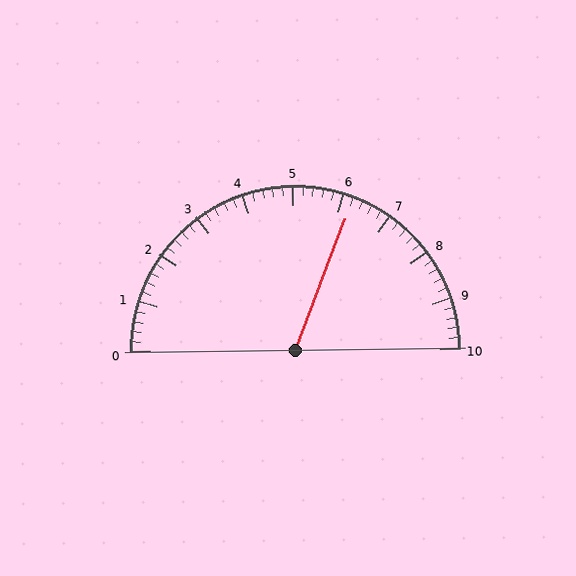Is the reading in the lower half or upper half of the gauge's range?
The reading is in the upper half of the range (0 to 10).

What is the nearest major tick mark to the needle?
The nearest major tick mark is 6.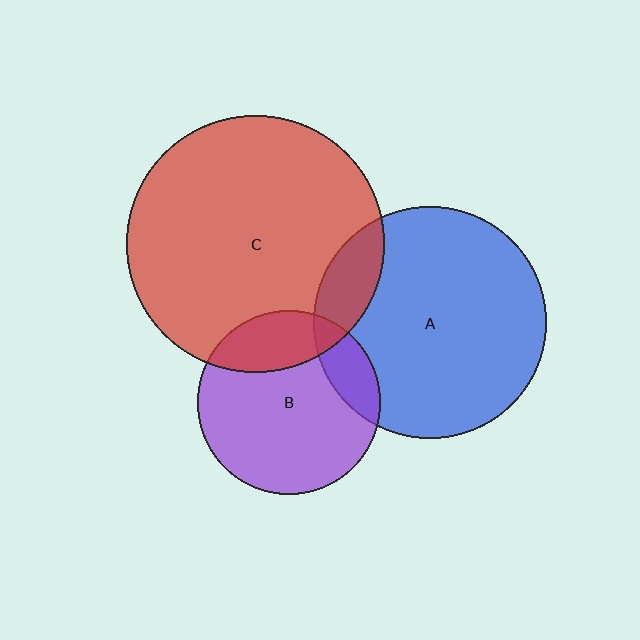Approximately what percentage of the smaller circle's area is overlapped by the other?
Approximately 15%.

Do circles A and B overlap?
Yes.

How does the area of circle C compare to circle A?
Approximately 1.2 times.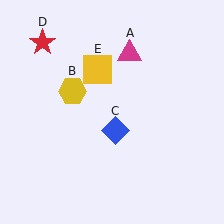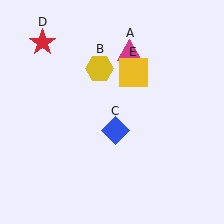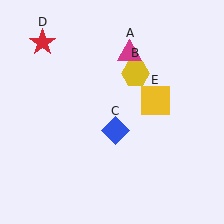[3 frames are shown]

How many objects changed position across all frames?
2 objects changed position: yellow hexagon (object B), yellow square (object E).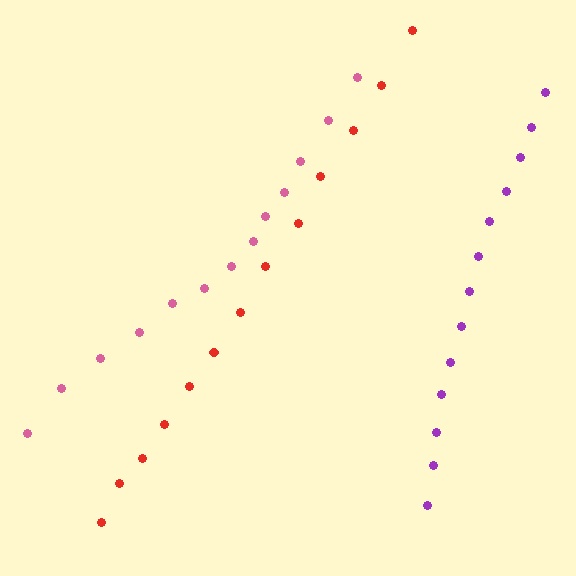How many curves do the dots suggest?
There are 3 distinct paths.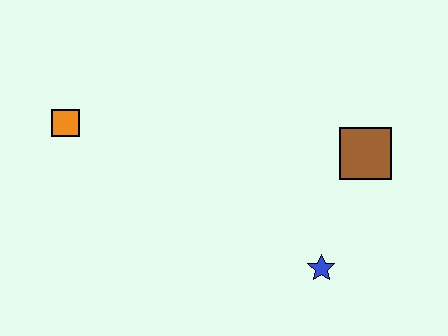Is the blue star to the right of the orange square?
Yes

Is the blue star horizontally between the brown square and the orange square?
Yes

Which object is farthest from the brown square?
The orange square is farthest from the brown square.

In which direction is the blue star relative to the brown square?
The blue star is below the brown square.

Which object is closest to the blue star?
The brown square is closest to the blue star.